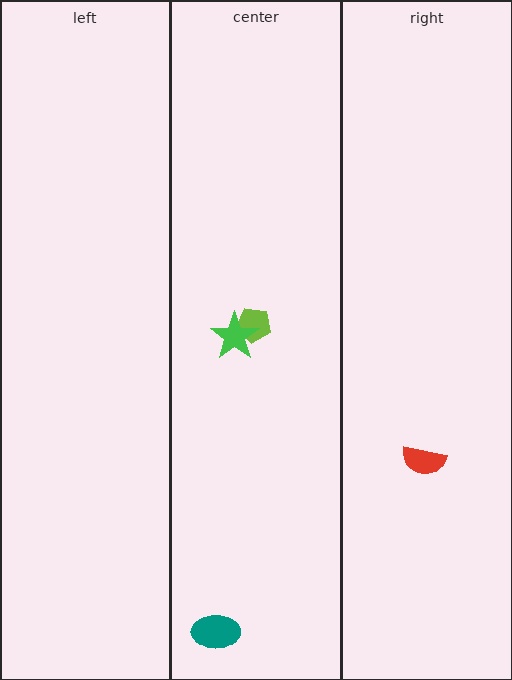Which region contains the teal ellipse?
The center region.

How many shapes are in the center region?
3.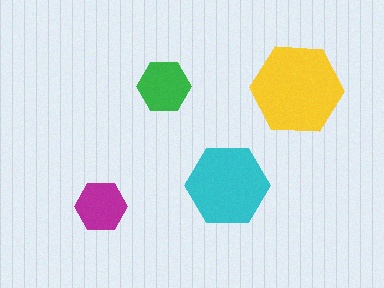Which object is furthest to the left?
The magenta hexagon is leftmost.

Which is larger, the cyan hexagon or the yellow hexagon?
The yellow one.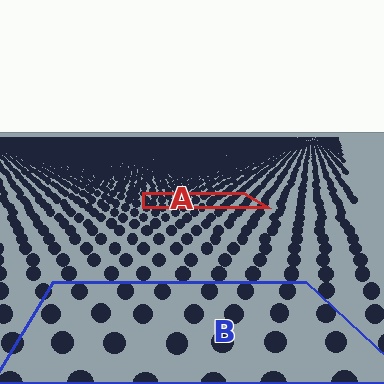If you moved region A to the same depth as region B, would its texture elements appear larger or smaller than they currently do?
They would appear larger. At a closer depth, the same texture elements are projected at a bigger on-screen size.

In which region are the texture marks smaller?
The texture marks are smaller in region A, because it is farther away.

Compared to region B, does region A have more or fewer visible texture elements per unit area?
Region A has more texture elements per unit area — they are packed more densely because it is farther away.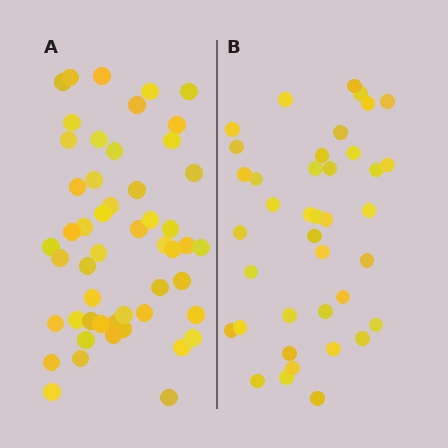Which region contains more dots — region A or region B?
Region A (the left region) has more dots.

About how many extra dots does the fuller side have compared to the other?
Region A has roughly 12 or so more dots than region B.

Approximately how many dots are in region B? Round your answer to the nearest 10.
About 40 dots. (The exact count is 39, which rounds to 40.)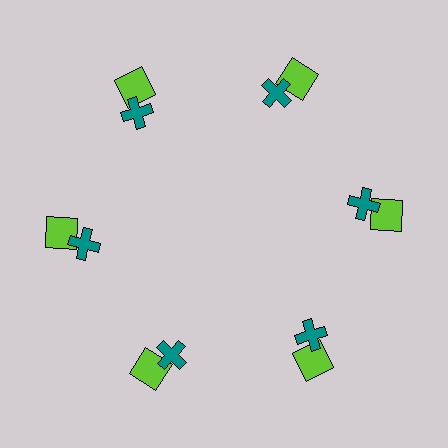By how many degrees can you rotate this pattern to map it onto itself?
The pattern maps onto itself every 60 degrees of rotation.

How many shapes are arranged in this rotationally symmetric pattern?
There are 12 shapes, arranged in 6 groups of 2.